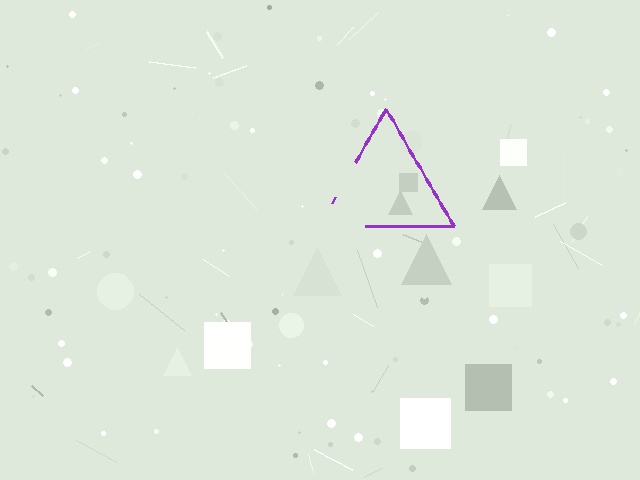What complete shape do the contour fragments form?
The contour fragments form a triangle.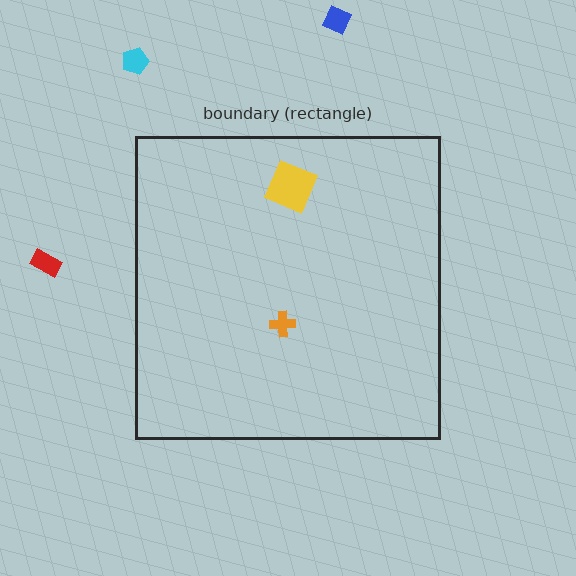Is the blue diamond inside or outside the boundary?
Outside.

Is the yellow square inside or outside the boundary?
Inside.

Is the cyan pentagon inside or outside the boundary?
Outside.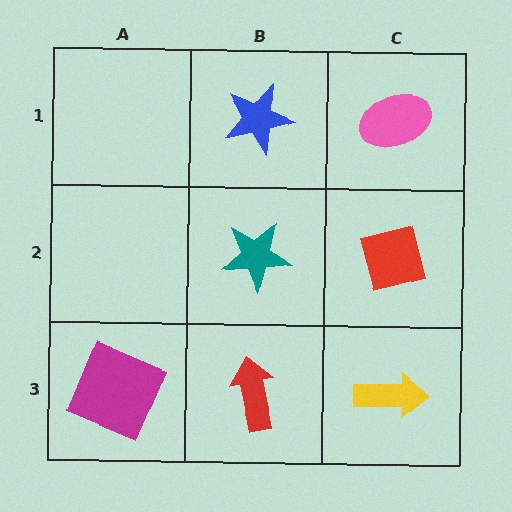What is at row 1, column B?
A blue star.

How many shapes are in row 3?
3 shapes.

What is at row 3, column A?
A magenta square.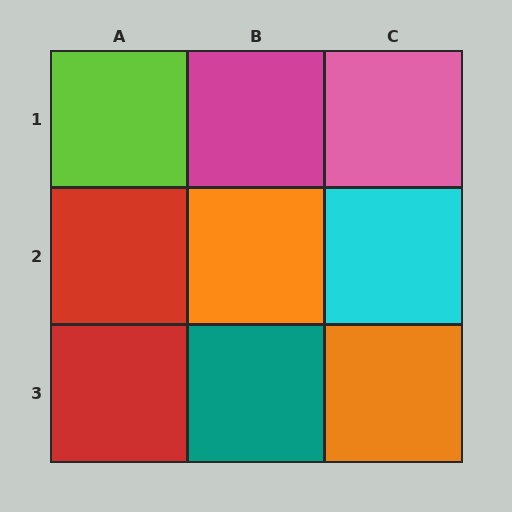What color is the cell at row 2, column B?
Orange.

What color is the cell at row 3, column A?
Red.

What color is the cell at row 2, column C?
Cyan.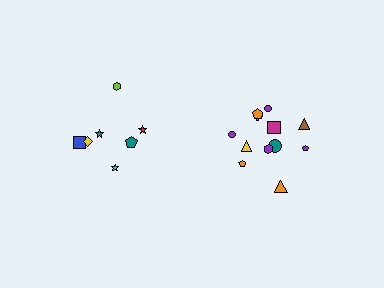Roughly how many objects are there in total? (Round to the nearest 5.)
Roughly 20 objects in total.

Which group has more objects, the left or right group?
The right group.